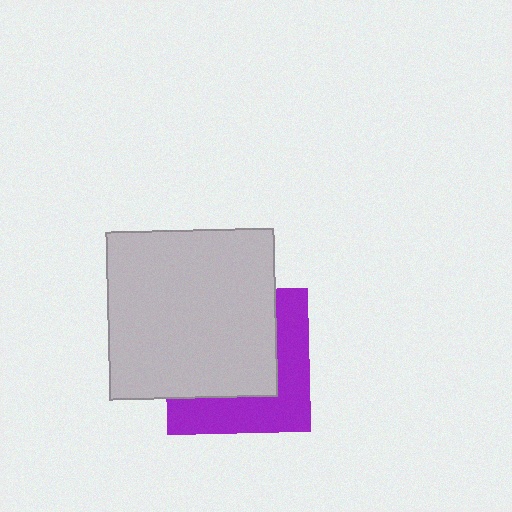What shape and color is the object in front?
The object in front is a light gray square.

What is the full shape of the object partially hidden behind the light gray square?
The partially hidden object is a purple square.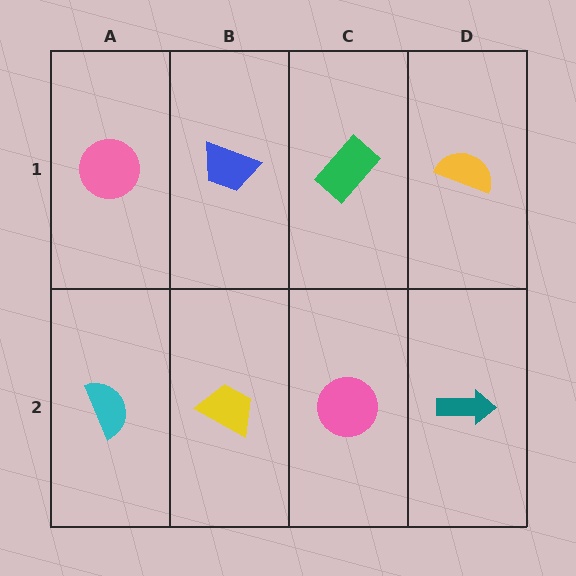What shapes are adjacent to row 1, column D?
A teal arrow (row 2, column D), a green rectangle (row 1, column C).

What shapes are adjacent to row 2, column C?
A green rectangle (row 1, column C), a yellow trapezoid (row 2, column B), a teal arrow (row 2, column D).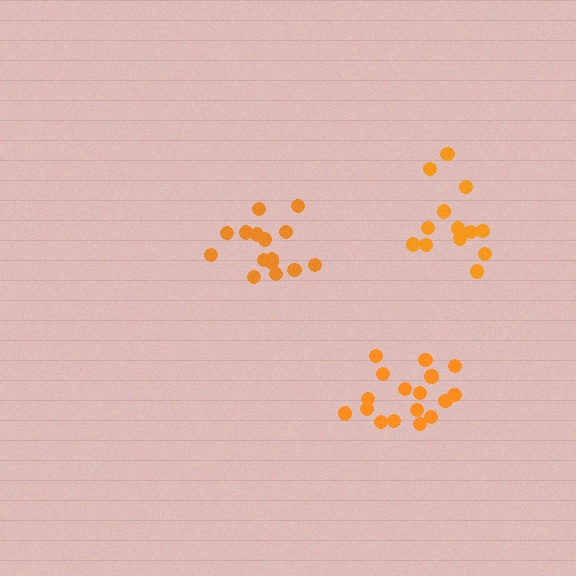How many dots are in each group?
Group 1: 15 dots, Group 2: 17 dots, Group 3: 13 dots (45 total).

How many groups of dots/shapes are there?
There are 3 groups.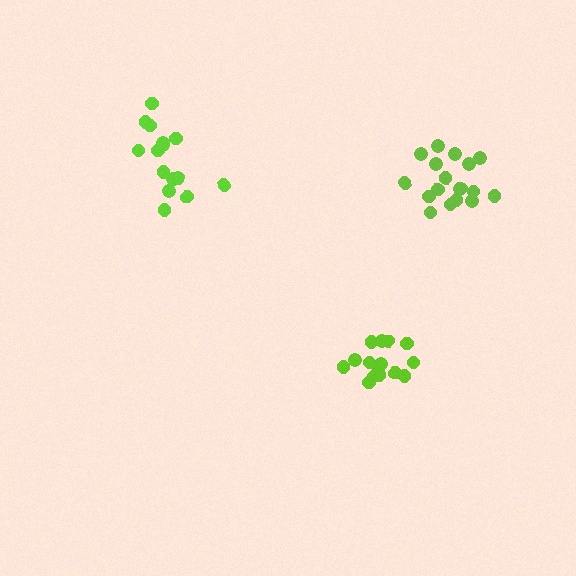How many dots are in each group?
Group 1: 15 dots, Group 2: 15 dots, Group 3: 18 dots (48 total).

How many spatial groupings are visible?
There are 3 spatial groupings.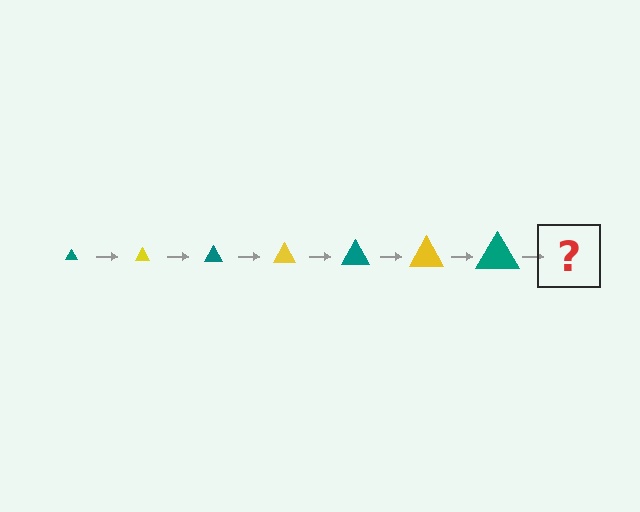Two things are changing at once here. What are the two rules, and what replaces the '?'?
The two rules are that the triangle grows larger each step and the color cycles through teal and yellow. The '?' should be a yellow triangle, larger than the previous one.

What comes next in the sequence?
The next element should be a yellow triangle, larger than the previous one.